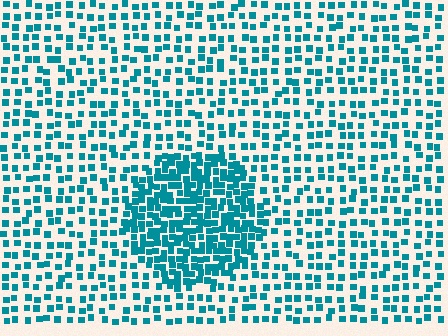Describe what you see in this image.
The image contains small teal elements arranged at two different densities. A circle-shaped region is visible where the elements are more densely packed than the surrounding area.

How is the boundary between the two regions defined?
The boundary is defined by a change in element density (approximately 2.2x ratio). All elements are the same color, size, and shape.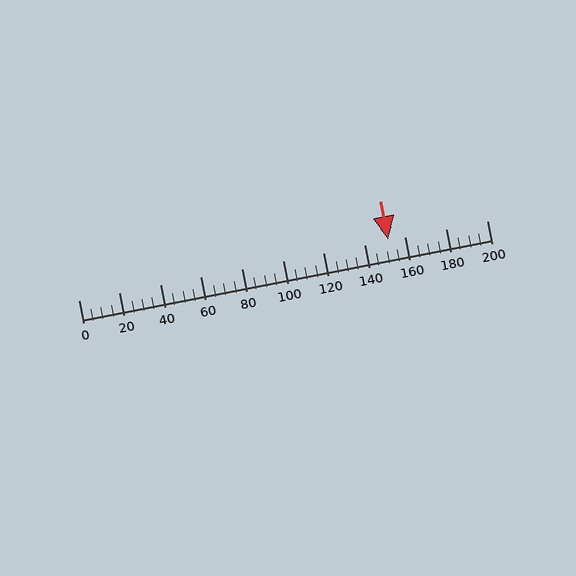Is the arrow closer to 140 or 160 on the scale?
The arrow is closer to 160.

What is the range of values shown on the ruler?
The ruler shows values from 0 to 200.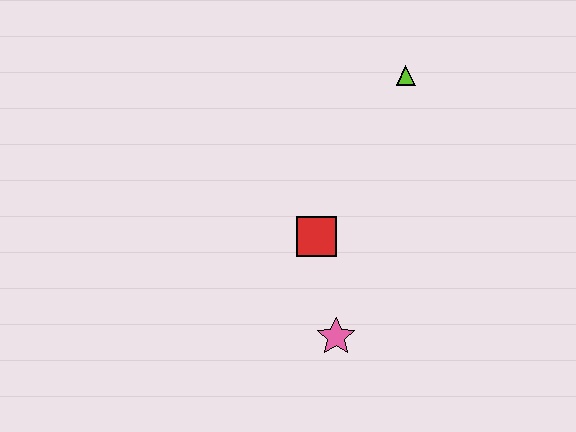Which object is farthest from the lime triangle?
The pink star is farthest from the lime triangle.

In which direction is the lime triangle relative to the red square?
The lime triangle is above the red square.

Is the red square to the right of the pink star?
No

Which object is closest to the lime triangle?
The red square is closest to the lime triangle.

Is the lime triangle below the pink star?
No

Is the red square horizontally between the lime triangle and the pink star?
No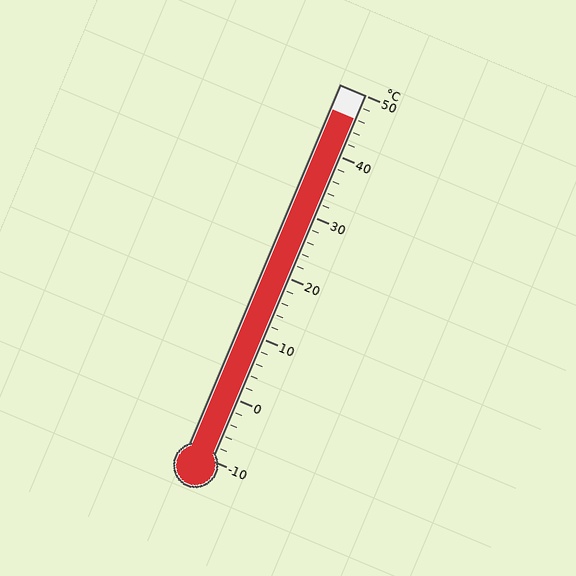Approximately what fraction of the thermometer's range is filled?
The thermometer is filled to approximately 95% of its range.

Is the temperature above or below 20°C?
The temperature is above 20°C.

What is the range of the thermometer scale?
The thermometer scale ranges from -10°C to 50°C.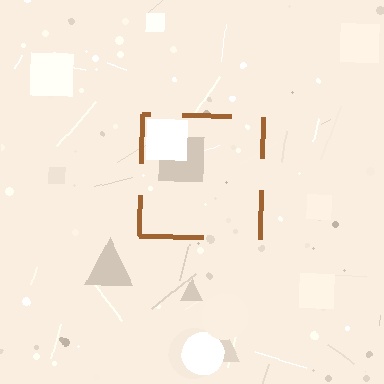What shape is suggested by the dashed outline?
The dashed outline suggests a square.